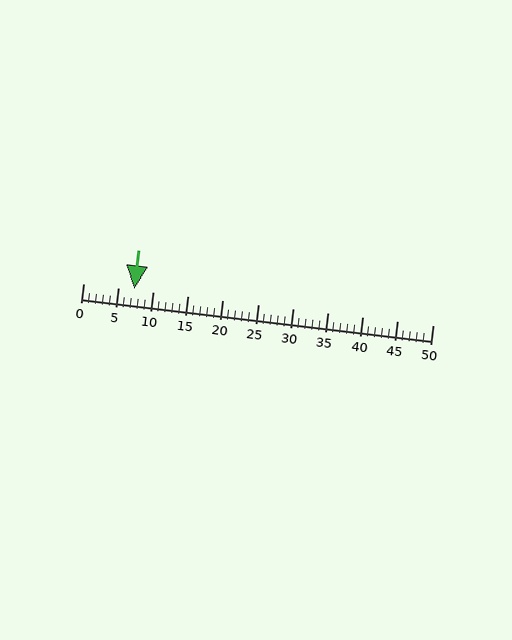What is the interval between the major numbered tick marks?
The major tick marks are spaced 5 units apart.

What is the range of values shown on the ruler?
The ruler shows values from 0 to 50.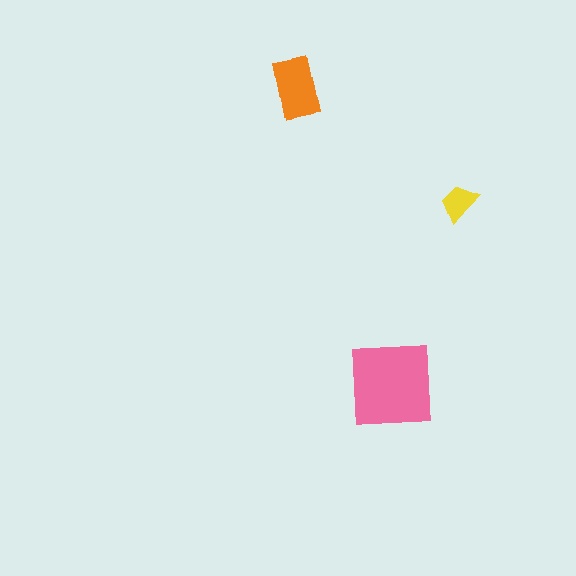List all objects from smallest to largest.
The yellow trapezoid, the orange rectangle, the pink square.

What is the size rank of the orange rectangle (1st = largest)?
2nd.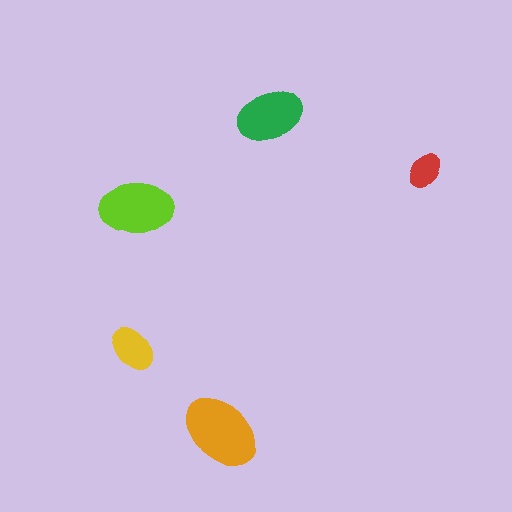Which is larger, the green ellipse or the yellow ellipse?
The green one.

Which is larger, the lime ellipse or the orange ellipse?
The orange one.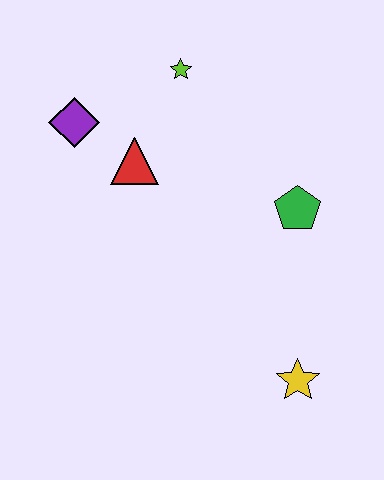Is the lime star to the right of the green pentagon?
No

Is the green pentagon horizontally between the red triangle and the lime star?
No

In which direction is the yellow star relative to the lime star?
The yellow star is below the lime star.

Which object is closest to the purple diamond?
The red triangle is closest to the purple diamond.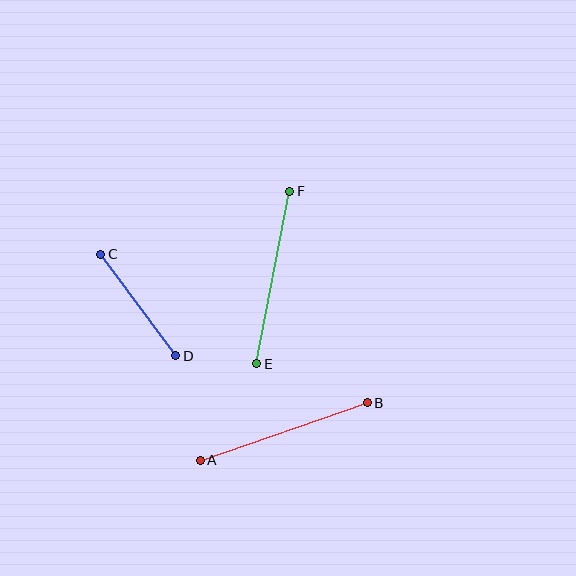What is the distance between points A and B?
The distance is approximately 176 pixels.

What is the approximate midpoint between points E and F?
The midpoint is at approximately (273, 278) pixels.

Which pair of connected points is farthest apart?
Points A and B are farthest apart.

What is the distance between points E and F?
The distance is approximately 175 pixels.